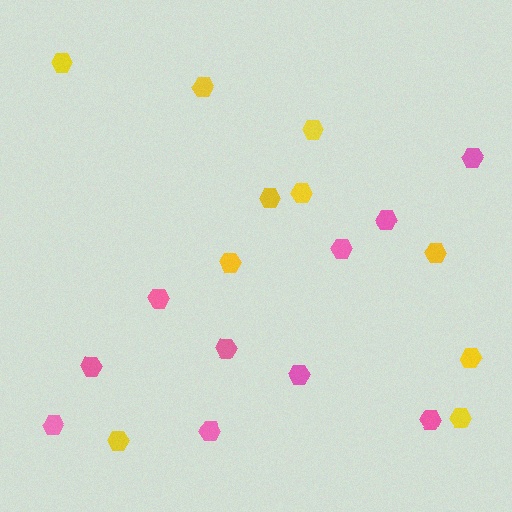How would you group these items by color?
There are 2 groups: one group of yellow hexagons (10) and one group of pink hexagons (10).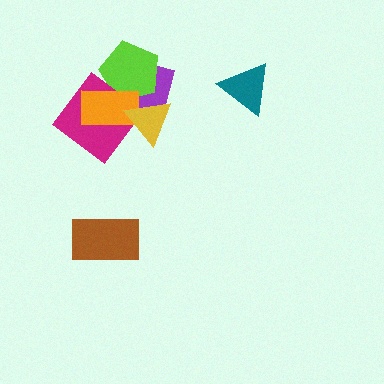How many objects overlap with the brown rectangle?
0 objects overlap with the brown rectangle.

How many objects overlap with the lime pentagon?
4 objects overlap with the lime pentagon.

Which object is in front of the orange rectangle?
The yellow triangle is in front of the orange rectangle.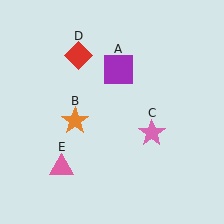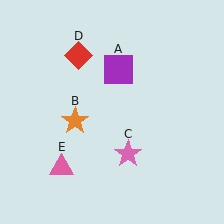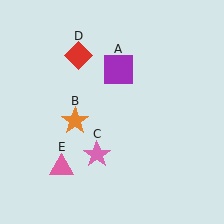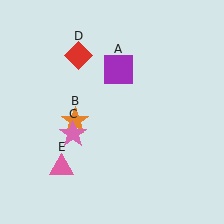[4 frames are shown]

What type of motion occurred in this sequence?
The pink star (object C) rotated clockwise around the center of the scene.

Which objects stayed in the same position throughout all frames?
Purple square (object A) and orange star (object B) and red diamond (object D) and pink triangle (object E) remained stationary.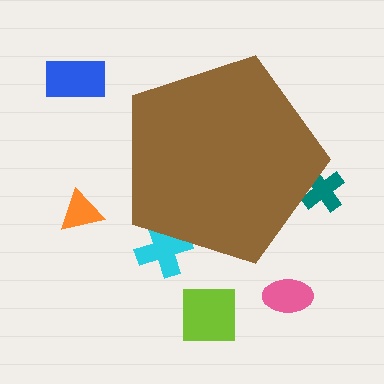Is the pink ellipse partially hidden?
No, the pink ellipse is fully visible.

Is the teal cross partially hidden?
Yes, the teal cross is partially hidden behind the brown pentagon.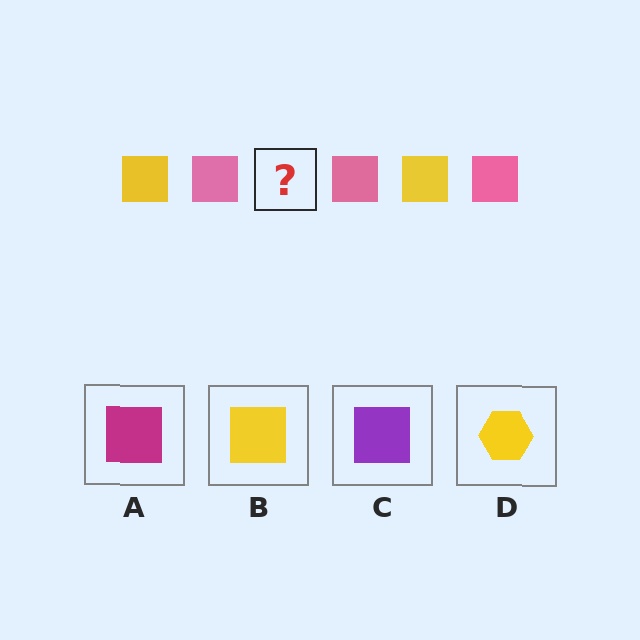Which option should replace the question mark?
Option B.